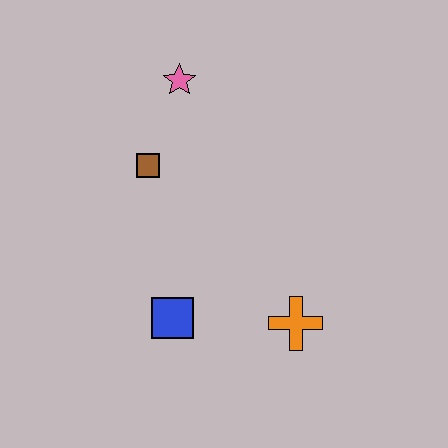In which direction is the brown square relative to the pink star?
The brown square is below the pink star.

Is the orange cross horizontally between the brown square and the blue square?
No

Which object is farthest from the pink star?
The orange cross is farthest from the pink star.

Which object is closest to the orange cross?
The blue square is closest to the orange cross.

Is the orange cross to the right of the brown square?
Yes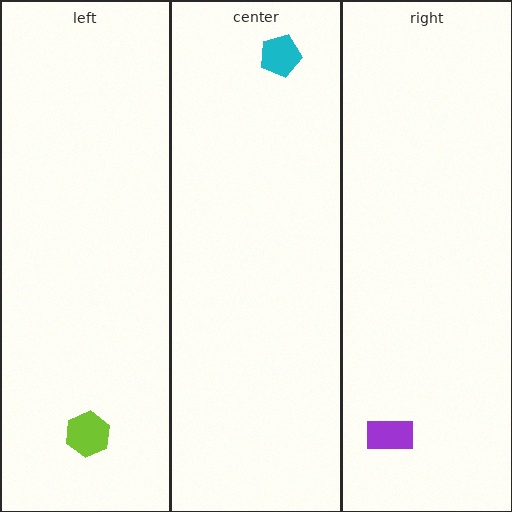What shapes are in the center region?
The cyan pentagon.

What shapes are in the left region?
The lime hexagon.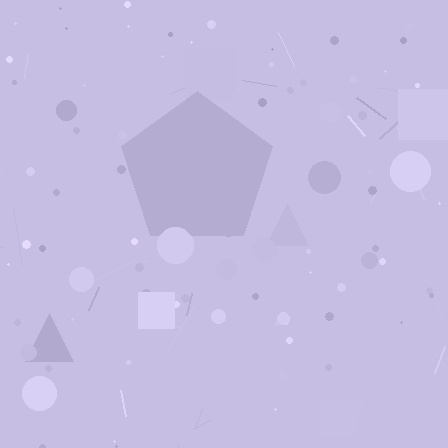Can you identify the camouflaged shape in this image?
The camouflaged shape is a pentagon.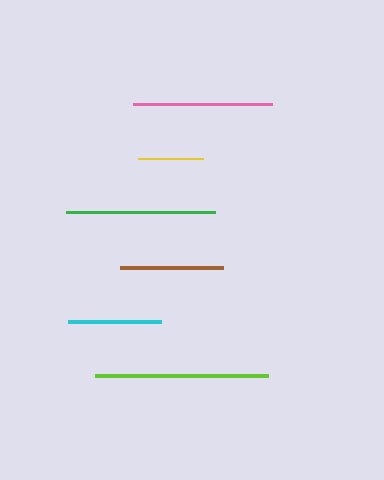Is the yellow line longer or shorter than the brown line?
The brown line is longer than the yellow line.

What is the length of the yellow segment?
The yellow segment is approximately 65 pixels long.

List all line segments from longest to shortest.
From longest to shortest: lime, green, pink, brown, cyan, yellow.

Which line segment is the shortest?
The yellow line is the shortest at approximately 65 pixels.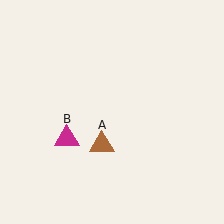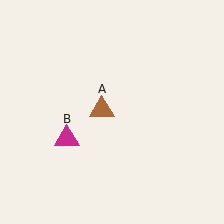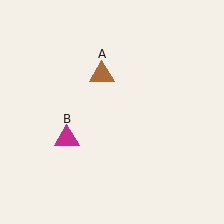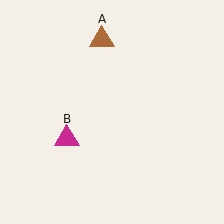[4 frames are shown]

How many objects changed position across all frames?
1 object changed position: brown triangle (object A).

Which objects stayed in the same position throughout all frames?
Magenta triangle (object B) remained stationary.